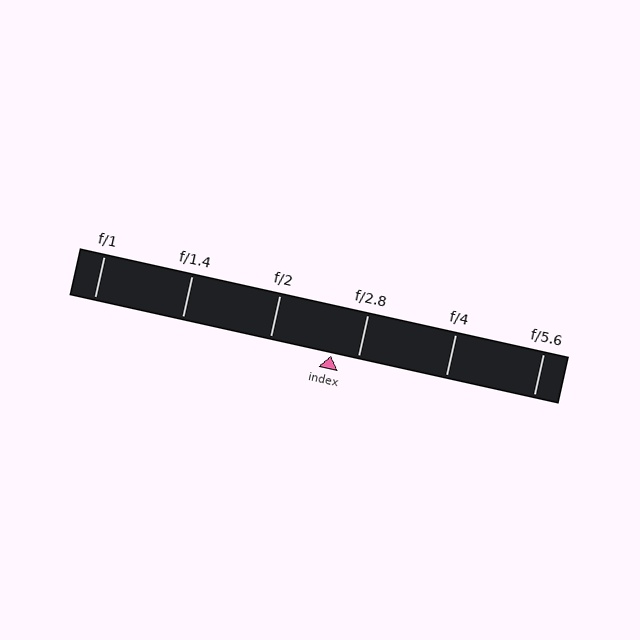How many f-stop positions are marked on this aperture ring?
There are 6 f-stop positions marked.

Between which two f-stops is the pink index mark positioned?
The index mark is between f/2 and f/2.8.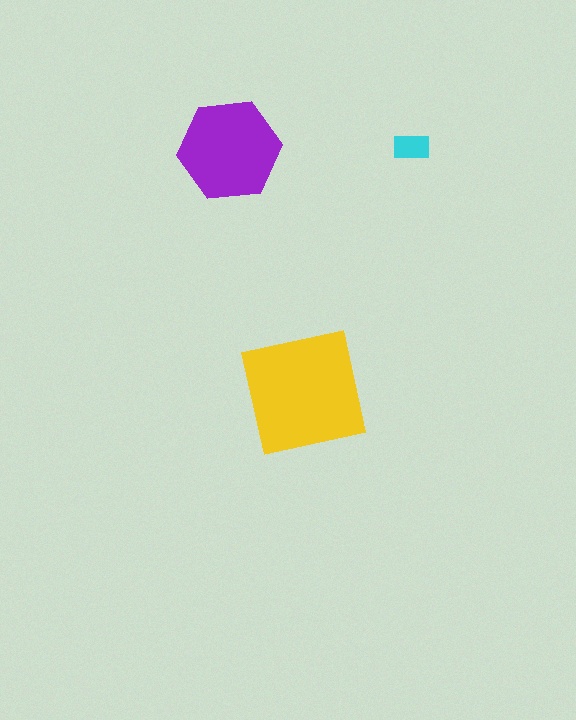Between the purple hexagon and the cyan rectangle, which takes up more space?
The purple hexagon.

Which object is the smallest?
The cyan rectangle.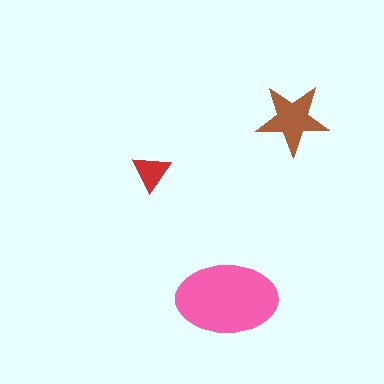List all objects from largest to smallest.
The pink ellipse, the brown star, the red triangle.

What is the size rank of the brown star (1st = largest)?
2nd.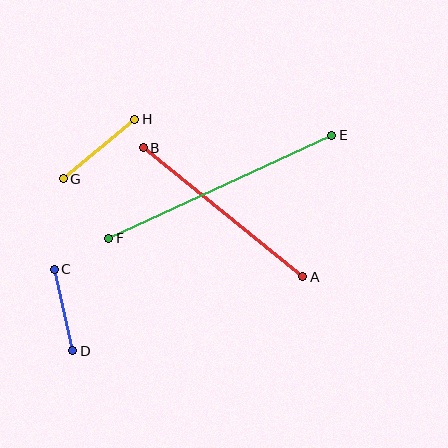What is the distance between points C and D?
The distance is approximately 84 pixels.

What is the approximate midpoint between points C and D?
The midpoint is at approximately (63, 310) pixels.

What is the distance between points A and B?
The distance is approximately 205 pixels.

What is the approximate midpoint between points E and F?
The midpoint is at approximately (220, 187) pixels.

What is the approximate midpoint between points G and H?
The midpoint is at approximately (99, 149) pixels.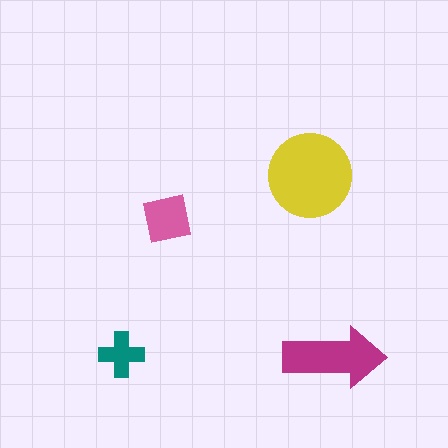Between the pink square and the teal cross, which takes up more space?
The pink square.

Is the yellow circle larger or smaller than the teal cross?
Larger.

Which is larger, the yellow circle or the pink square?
The yellow circle.